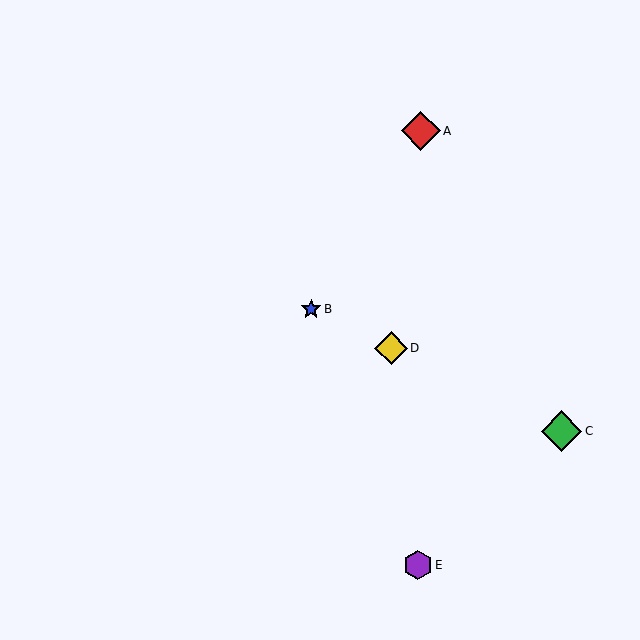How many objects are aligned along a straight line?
3 objects (B, C, D) are aligned along a straight line.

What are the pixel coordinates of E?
Object E is at (418, 565).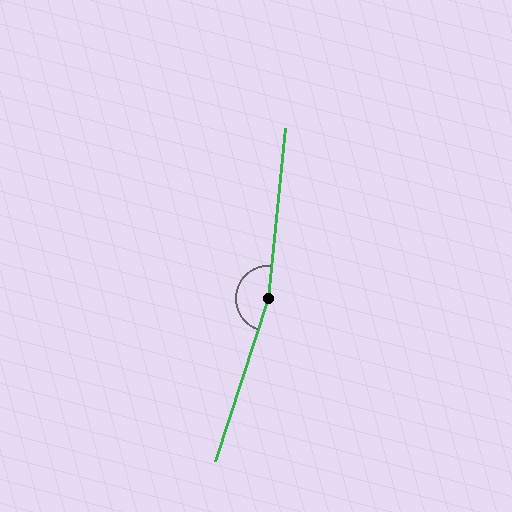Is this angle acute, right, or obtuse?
It is obtuse.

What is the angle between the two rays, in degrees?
Approximately 168 degrees.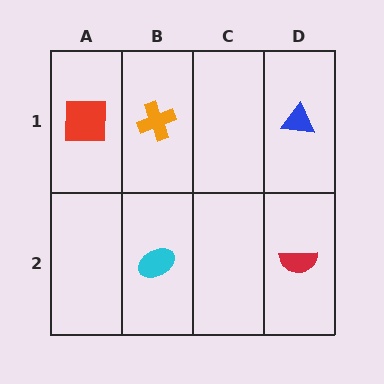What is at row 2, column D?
A red semicircle.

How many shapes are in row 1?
3 shapes.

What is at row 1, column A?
A red square.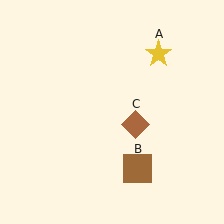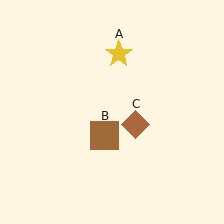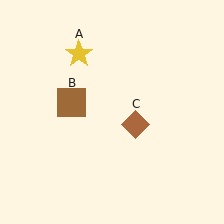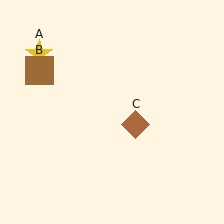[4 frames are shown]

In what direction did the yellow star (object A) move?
The yellow star (object A) moved left.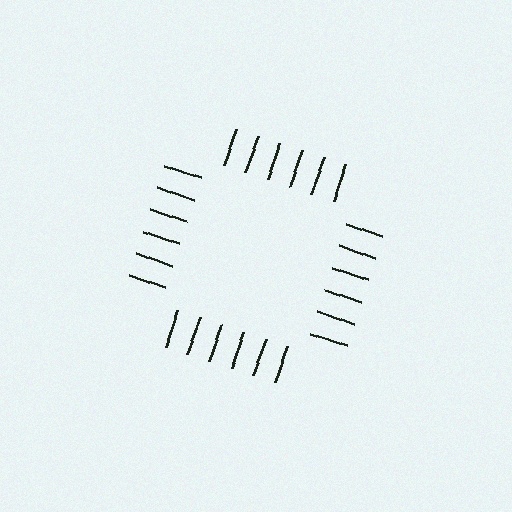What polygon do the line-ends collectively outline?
An illusory square — the line segments terminate on its edges but no continuous stroke is drawn.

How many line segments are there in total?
24 — 6 along each of the 4 edges.